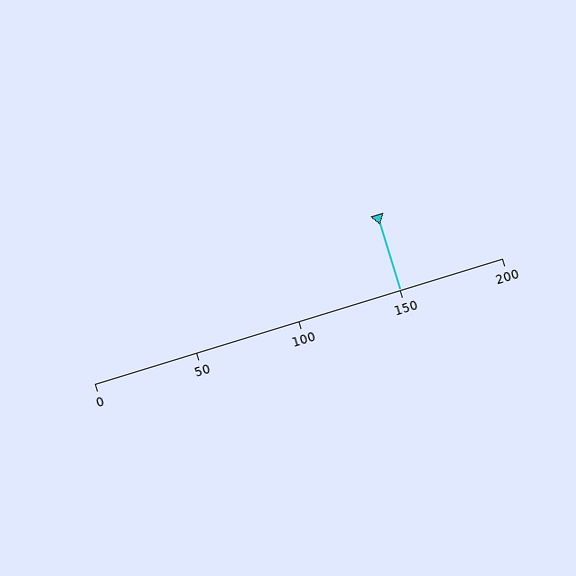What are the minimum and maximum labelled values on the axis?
The axis runs from 0 to 200.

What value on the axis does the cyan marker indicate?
The marker indicates approximately 150.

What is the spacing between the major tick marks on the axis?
The major ticks are spaced 50 apart.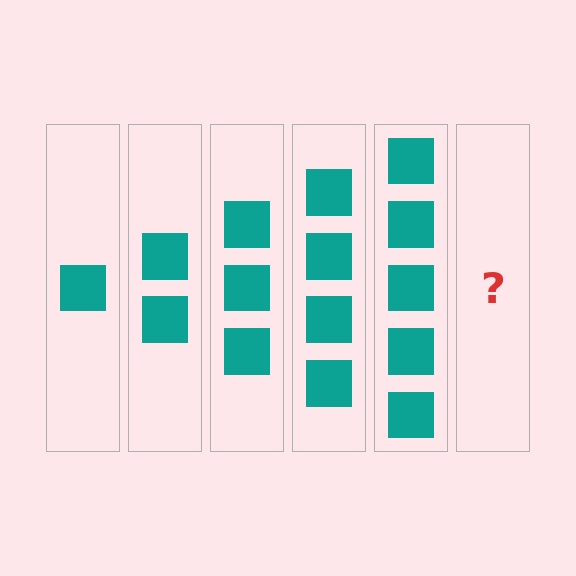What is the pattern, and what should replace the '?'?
The pattern is that each step adds one more square. The '?' should be 6 squares.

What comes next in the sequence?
The next element should be 6 squares.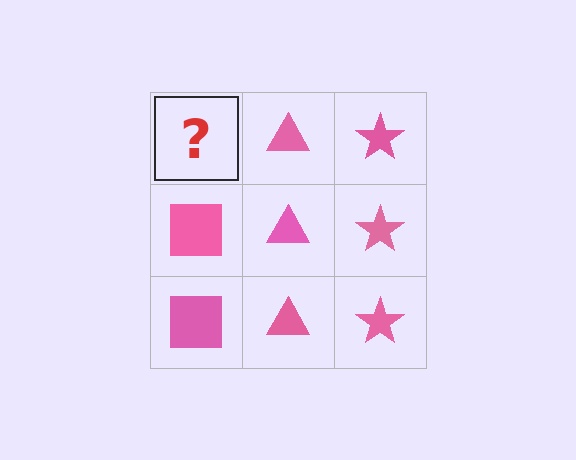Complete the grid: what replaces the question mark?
The question mark should be replaced with a pink square.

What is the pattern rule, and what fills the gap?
The rule is that each column has a consistent shape. The gap should be filled with a pink square.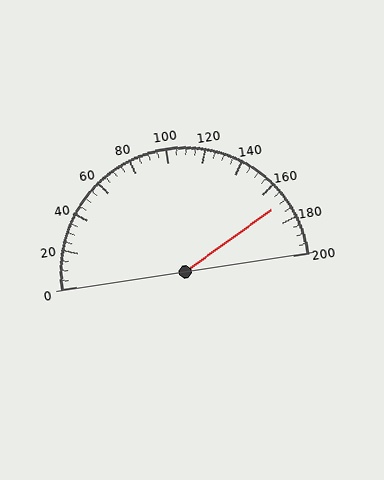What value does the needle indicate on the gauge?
The needle indicates approximately 170.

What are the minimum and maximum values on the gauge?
The gauge ranges from 0 to 200.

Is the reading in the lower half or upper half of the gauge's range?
The reading is in the upper half of the range (0 to 200).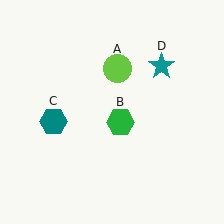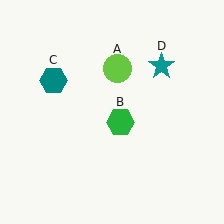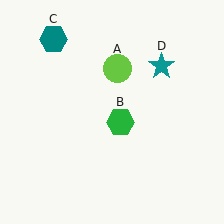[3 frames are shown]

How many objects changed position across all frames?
1 object changed position: teal hexagon (object C).